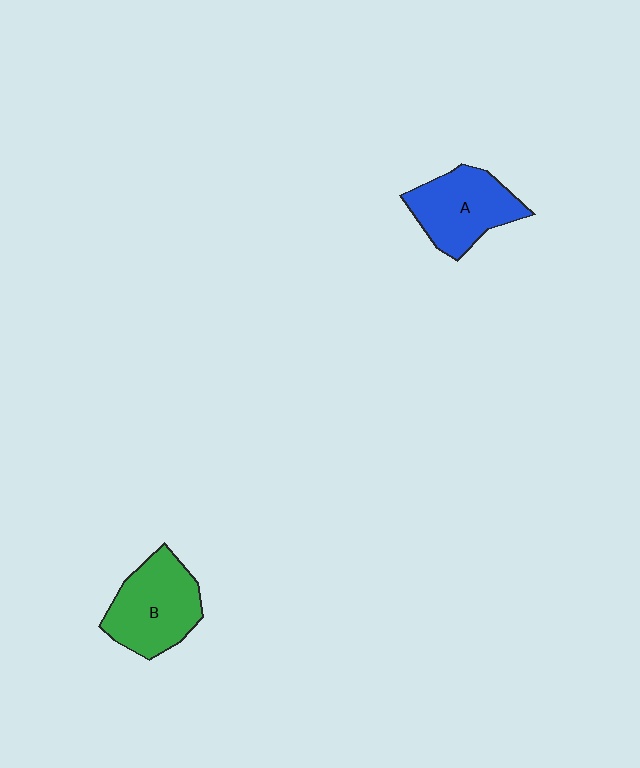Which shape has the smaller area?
Shape A (blue).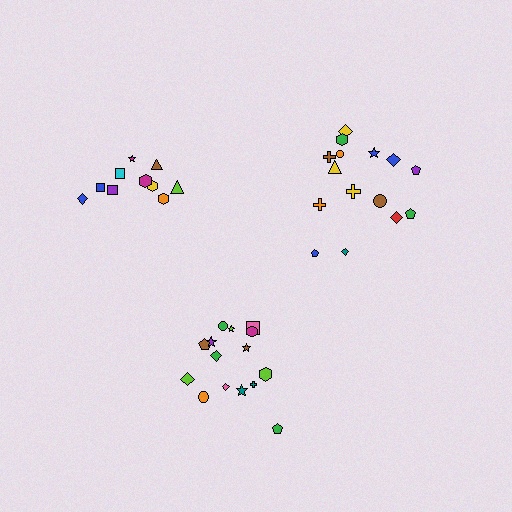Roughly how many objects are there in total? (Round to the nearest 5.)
Roughly 40 objects in total.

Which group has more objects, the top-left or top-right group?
The top-right group.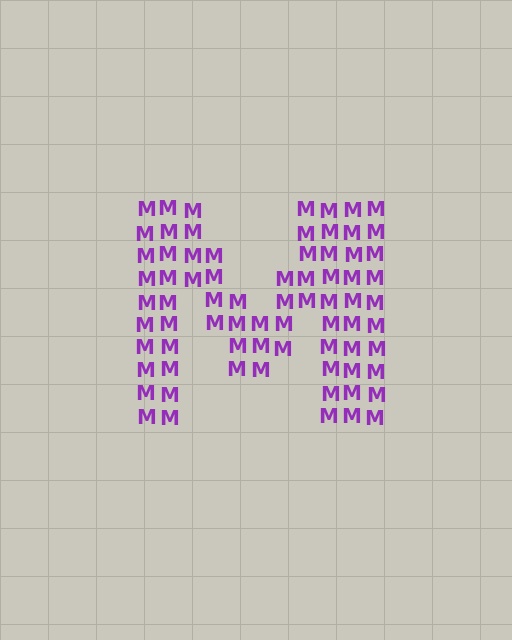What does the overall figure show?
The overall figure shows the letter M.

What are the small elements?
The small elements are letter M's.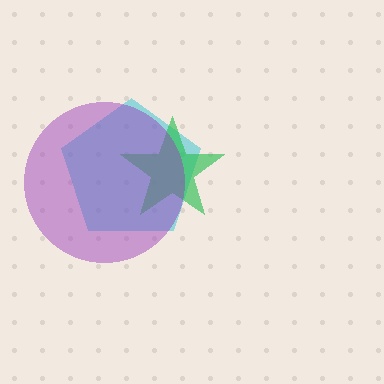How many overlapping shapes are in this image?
There are 3 overlapping shapes in the image.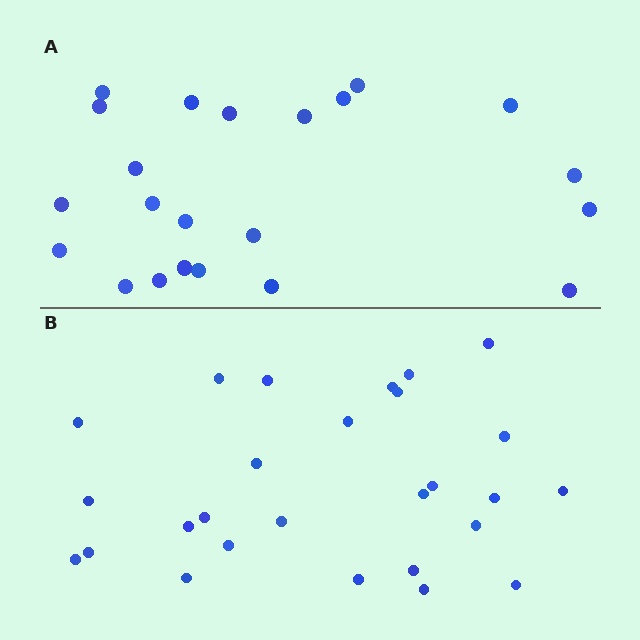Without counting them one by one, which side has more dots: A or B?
Region B (the bottom region) has more dots.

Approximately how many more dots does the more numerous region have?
Region B has about 5 more dots than region A.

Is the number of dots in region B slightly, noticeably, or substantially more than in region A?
Region B has only slightly more — the two regions are fairly close. The ratio is roughly 1.2 to 1.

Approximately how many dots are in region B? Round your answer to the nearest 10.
About 30 dots. (The exact count is 27, which rounds to 30.)